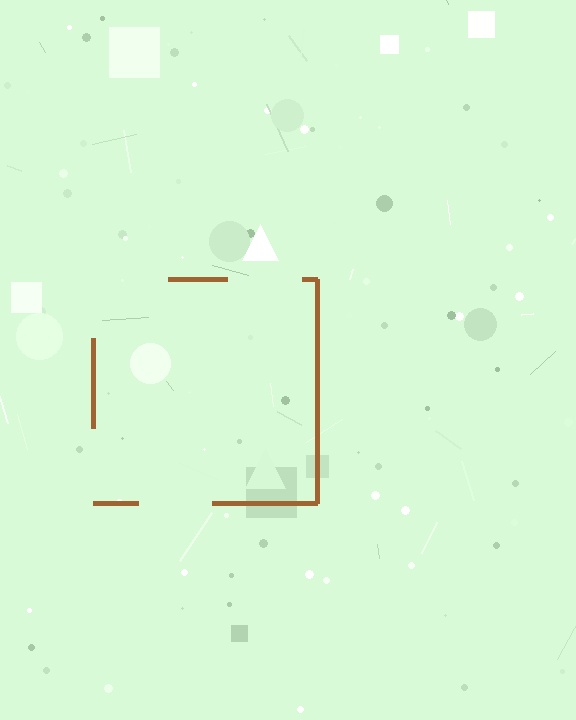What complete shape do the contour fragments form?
The contour fragments form a square.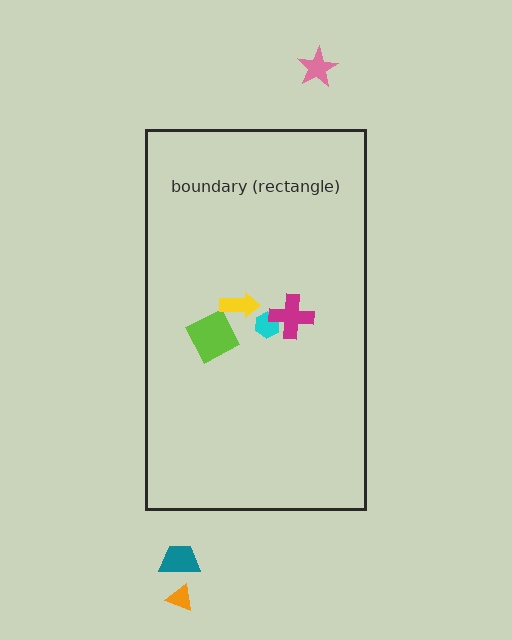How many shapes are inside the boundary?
4 inside, 3 outside.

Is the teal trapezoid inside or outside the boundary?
Outside.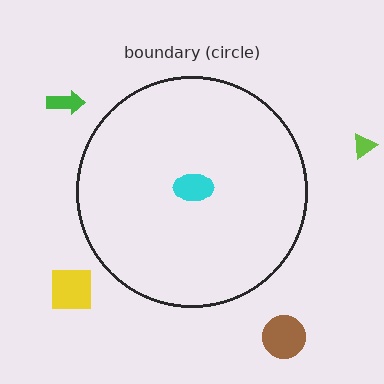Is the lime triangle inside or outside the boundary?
Outside.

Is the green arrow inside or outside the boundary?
Outside.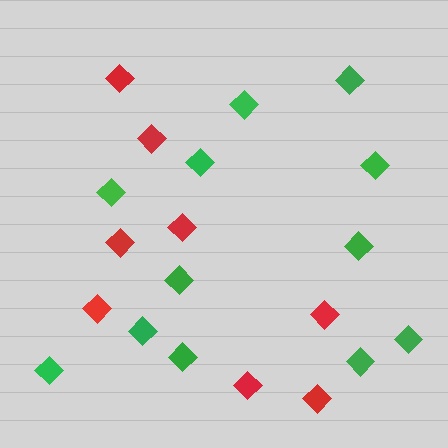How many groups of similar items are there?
There are 2 groups: one group of green diamonds (12) and one group of red diamonds (8).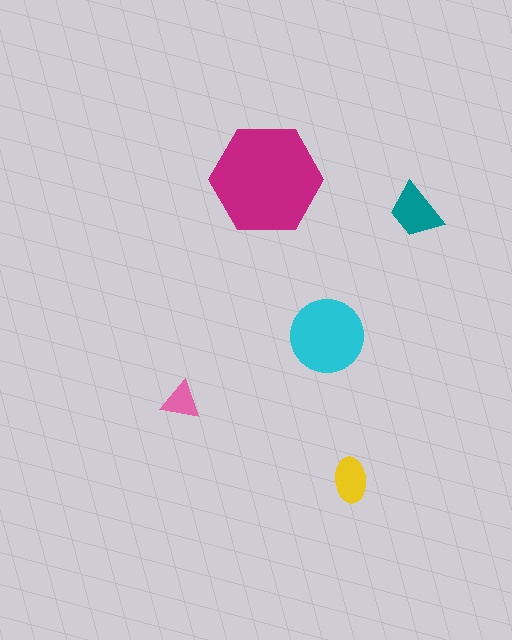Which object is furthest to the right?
The teal trapezoid is rightmost.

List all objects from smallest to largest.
The pink triangle, the yellow ellipse, the teal trapezoid, the cyan circle, the magenta hexagon.